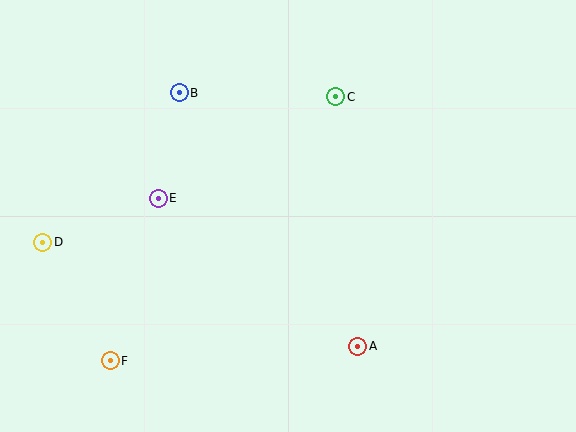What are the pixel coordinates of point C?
Point C is at (336, 97).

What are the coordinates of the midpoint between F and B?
The midpoint between F and B is at (145, 227).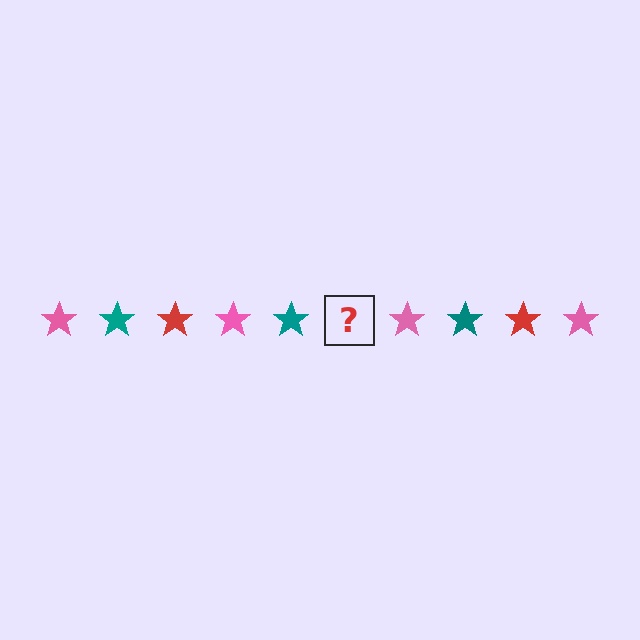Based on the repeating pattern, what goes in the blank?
The blank should be a red star.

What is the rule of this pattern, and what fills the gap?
The rule is that the pattern cycles through pink, teal, red stars. The gap should be filled with a red star.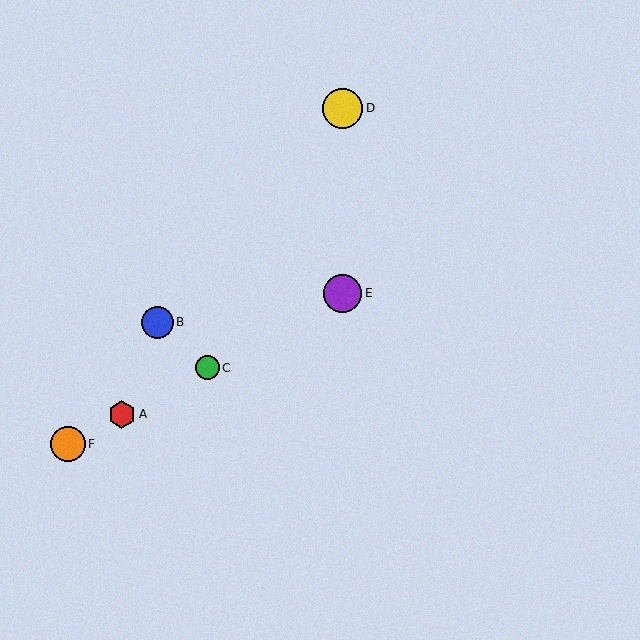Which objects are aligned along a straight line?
Objects A, C, E, F are aligned along a straight line.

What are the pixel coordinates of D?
Object D is at (343, 108).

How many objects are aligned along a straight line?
4 objects (A, C, E, F) are aligned along a straight line.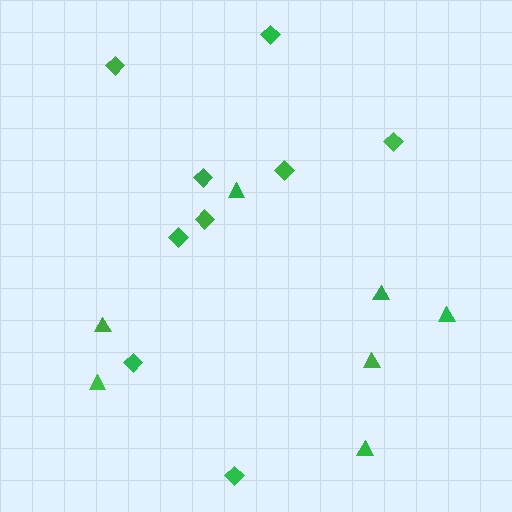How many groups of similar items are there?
There are 2 groups: one group of triangles (7) and one group of diamonds (9).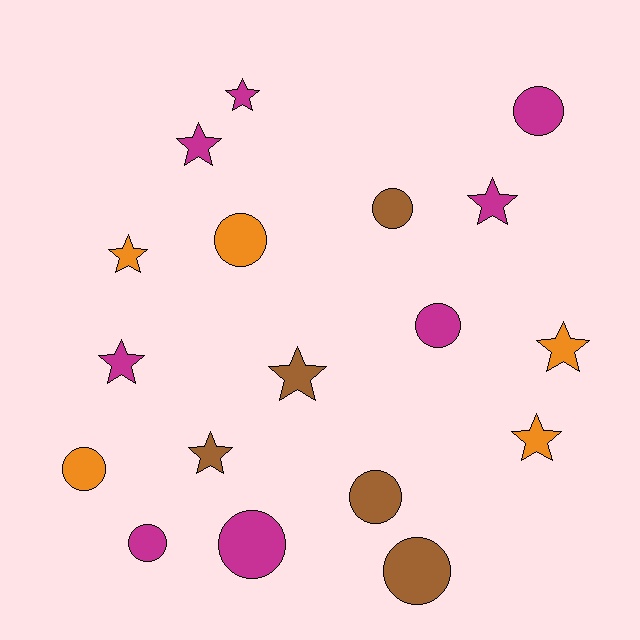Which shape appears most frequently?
Circle, with 9 objects.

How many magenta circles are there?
There are 4 magenta circles.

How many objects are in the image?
There are 18 objects.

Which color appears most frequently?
Magenta, with 8 objects.